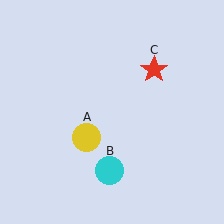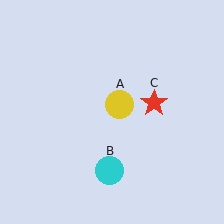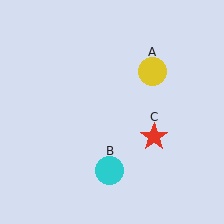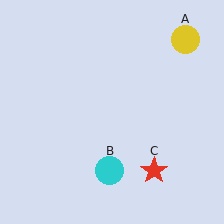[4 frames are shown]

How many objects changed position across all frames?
2 objects changed position: yellow circle (object A), red star (object C).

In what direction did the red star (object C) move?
The red star (object C) moved down.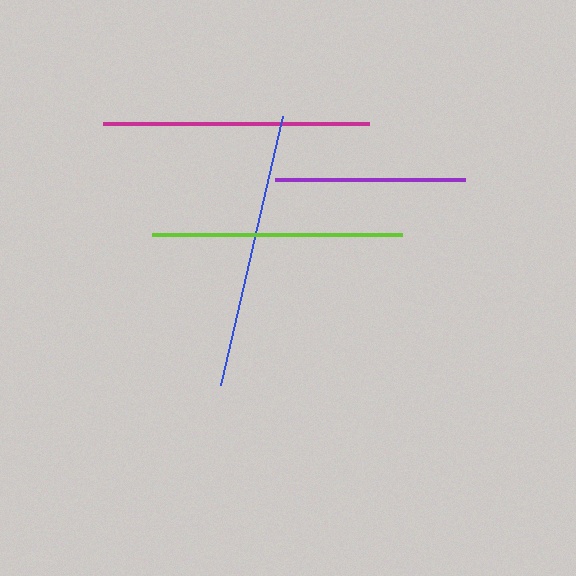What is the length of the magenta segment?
The magenta segment is approximately 266 pixels long.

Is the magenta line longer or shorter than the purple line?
The magenta line is longer than the purple line.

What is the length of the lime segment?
The lime segment is approximately 250 pixels long.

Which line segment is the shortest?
The purple line is the shortest at approximately 189 pixels.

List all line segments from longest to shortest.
From longest to shortest: blue, magenta, lime, purple.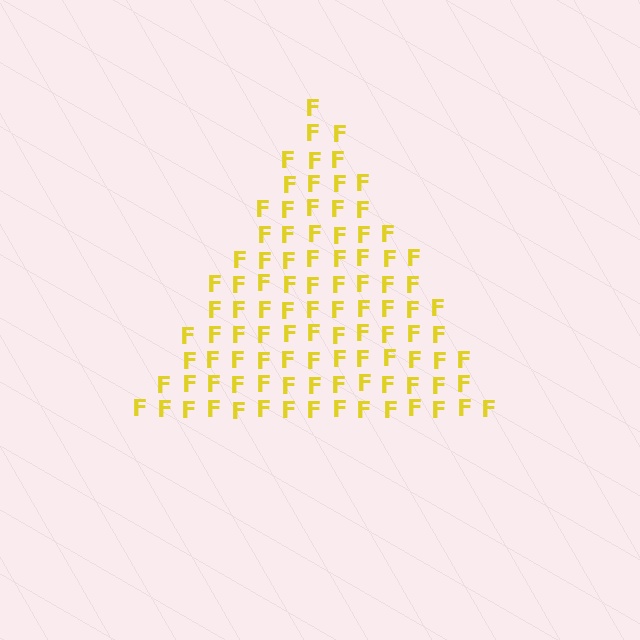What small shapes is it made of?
It is made of small letter F's.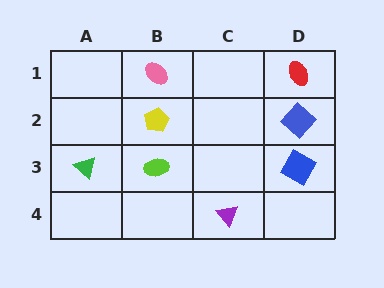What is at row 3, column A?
A green triangle.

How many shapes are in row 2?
2 shapes.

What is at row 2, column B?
A yellow pentagon.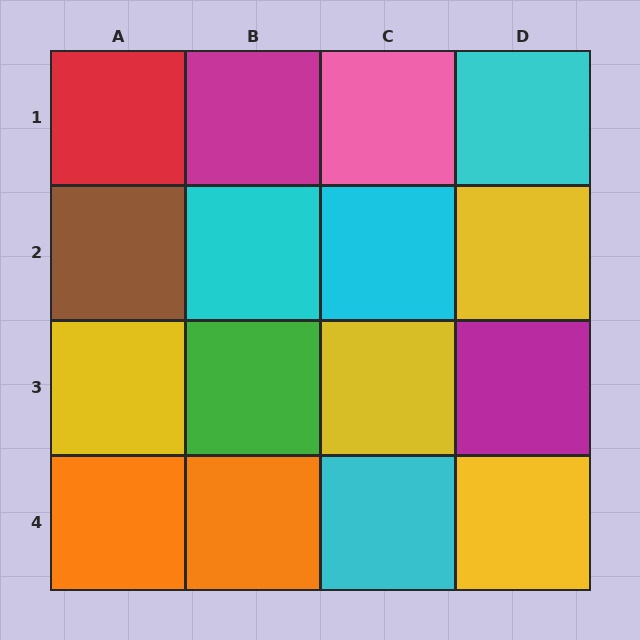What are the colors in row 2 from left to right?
Brown, cyan, cyan, yellow.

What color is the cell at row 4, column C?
Cyan.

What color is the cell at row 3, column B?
Green.